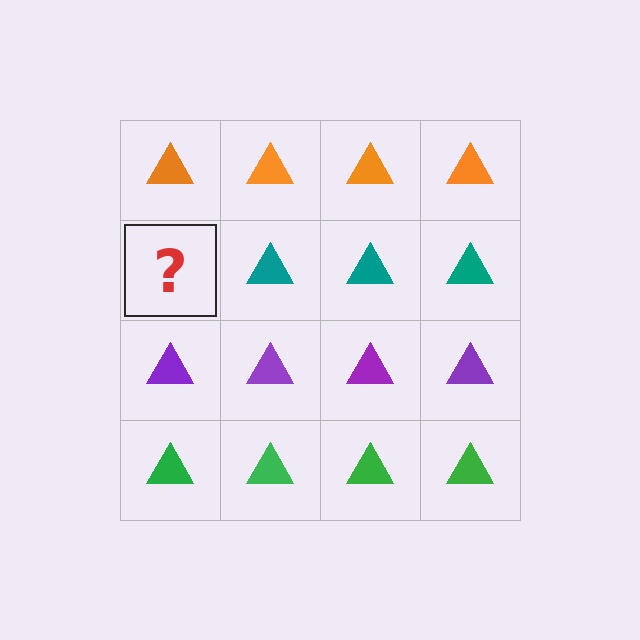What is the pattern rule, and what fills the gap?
The rule is that each row has a consistent color. The gap should be filled with a teal triangle.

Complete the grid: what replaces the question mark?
The question mark should be replaced with a teal triangle.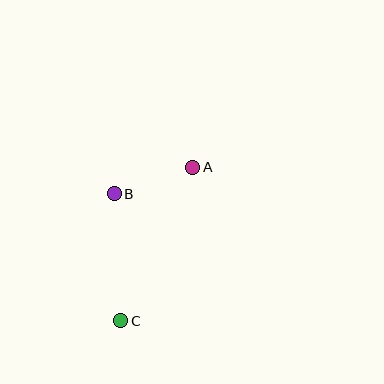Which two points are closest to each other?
Points A and B are closest to each other.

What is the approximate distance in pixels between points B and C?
The distance between B and C is approximately 127 pixels.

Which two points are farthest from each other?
Points A and C are farthest from each other.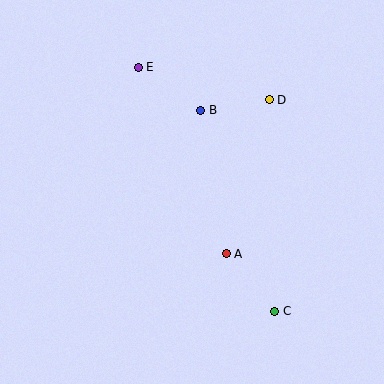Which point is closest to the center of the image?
Point A at (226, 254) is closest to the center.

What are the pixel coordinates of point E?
Point E is at (138, 67).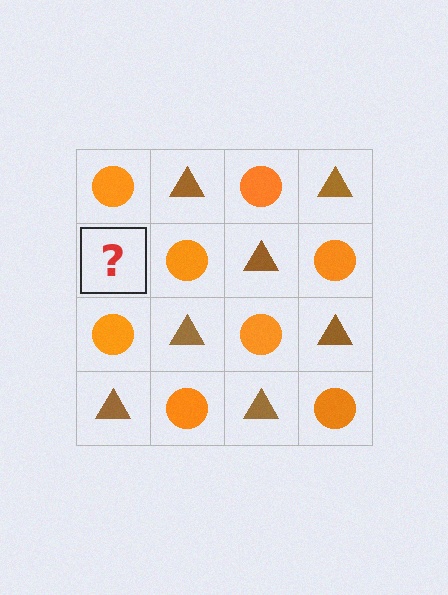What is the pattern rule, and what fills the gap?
The rule is that it alternates orange circle and brown triangle in a checkerboard pattern. The gap should be filled with a brown triangle.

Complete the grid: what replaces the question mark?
The question mark should be replaced with a brown triangle.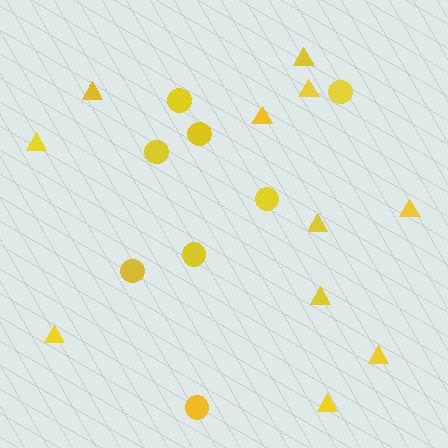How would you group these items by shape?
There are 2 groups: one group of triangles (11) and one group of circles (8).